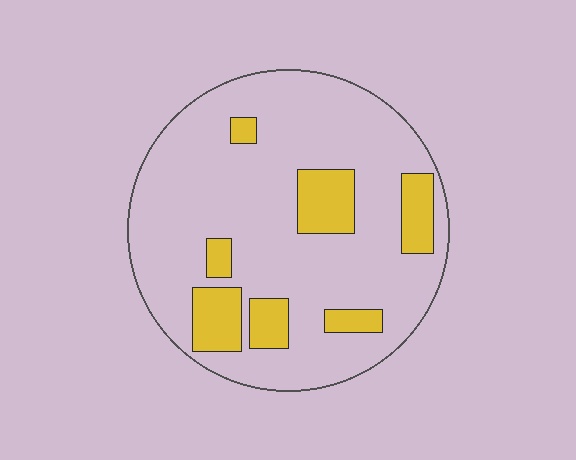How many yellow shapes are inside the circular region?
7.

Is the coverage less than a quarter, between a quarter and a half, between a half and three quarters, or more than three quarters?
Less than a quarter.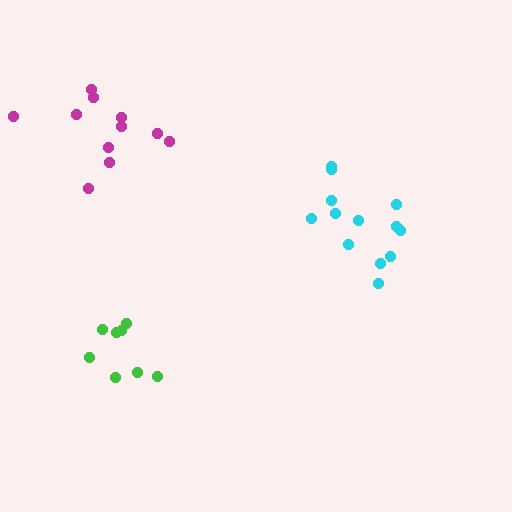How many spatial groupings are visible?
There are 3 spatial groupings.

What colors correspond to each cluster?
The clusters are colored: green, cyan, magenta.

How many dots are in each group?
Group 1: 8 dots, Group 2: 13 dots, Group 3: 11 dots (32 total).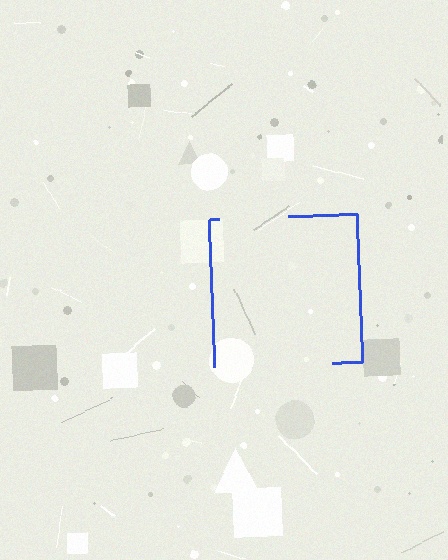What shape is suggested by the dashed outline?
The dashed outline suggests a square.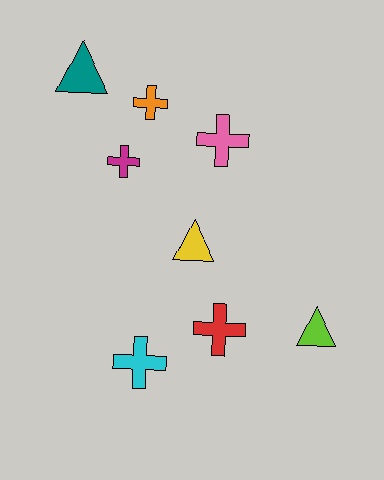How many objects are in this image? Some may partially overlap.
There are 8 objects.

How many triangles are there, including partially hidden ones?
There are 3 triangles.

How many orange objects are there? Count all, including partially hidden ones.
There is 1 orange object.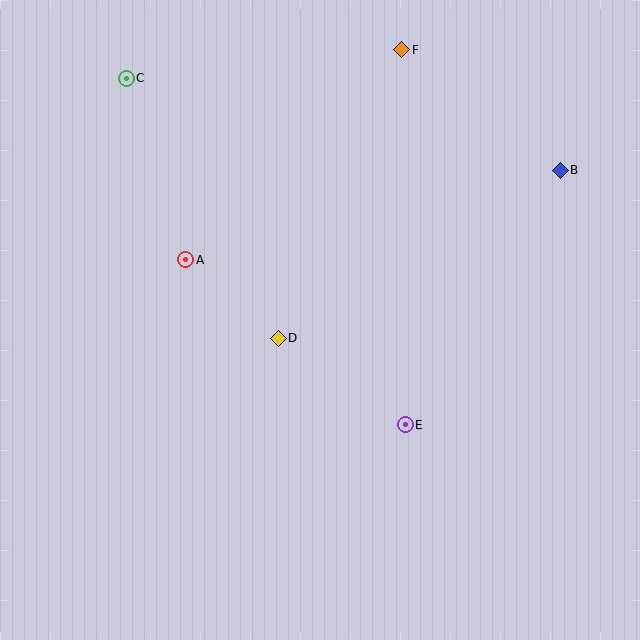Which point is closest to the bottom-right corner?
Point E is closest to the bottom-right corner.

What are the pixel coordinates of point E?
Point E is at (405, 425).